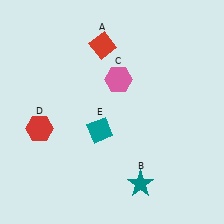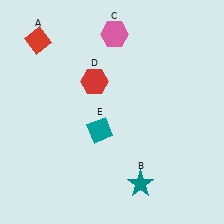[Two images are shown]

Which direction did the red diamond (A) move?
The red diamond (A) moved left.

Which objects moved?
The objects that moved are: the red diamond (A), the pink hexagon (C), the red hexagon (D).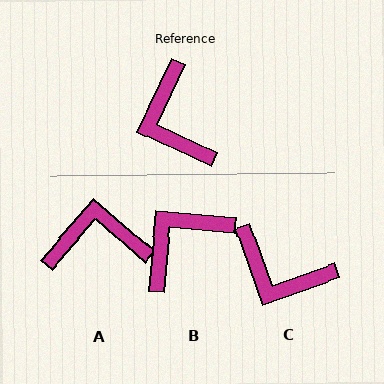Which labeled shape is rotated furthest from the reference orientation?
A, about 106 degrees away.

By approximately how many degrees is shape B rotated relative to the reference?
Approximately 70 degrees clockwise.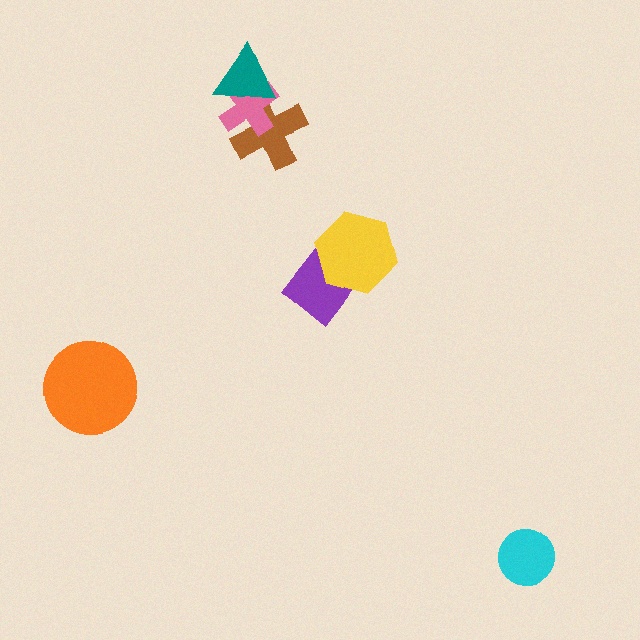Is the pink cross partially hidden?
Yes, it is partially covered by another shape.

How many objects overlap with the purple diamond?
1 object overlaps with the purple diamond.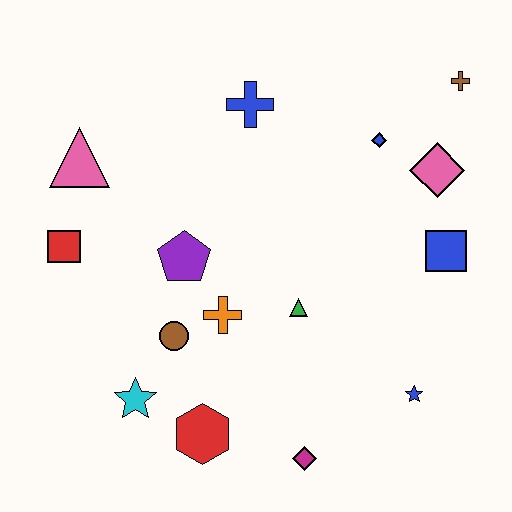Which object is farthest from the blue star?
The pink triangle is farthest from the blue star.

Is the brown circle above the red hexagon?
Yes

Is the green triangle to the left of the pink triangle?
No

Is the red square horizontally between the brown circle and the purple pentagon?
No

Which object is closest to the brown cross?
The pink diamond is closest to the brown cross.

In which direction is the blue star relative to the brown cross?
The blue star is below the brown cross.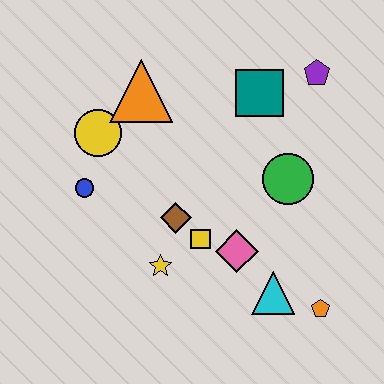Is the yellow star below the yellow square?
Yes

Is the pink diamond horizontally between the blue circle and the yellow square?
No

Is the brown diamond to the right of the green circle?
No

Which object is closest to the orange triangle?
The yellow circle is closest to the orange triangle.